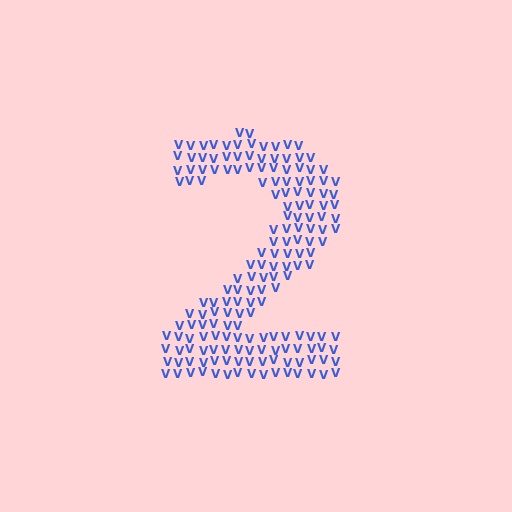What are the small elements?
The small elements are letter V's.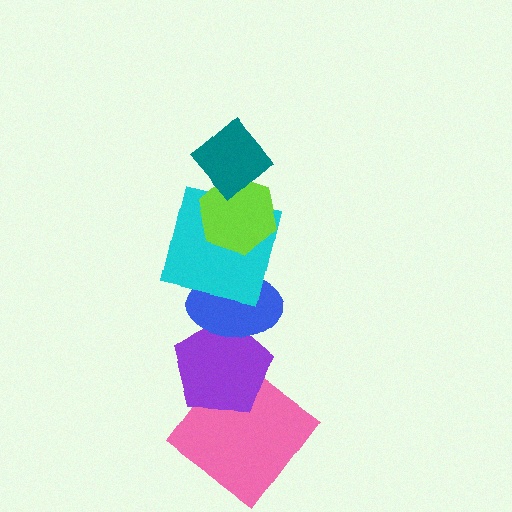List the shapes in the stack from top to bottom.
From top to bottom: the teal diamond, the lime hexagon, the cyan square, the blue ellipse, the purple pentagon, the pink diamond.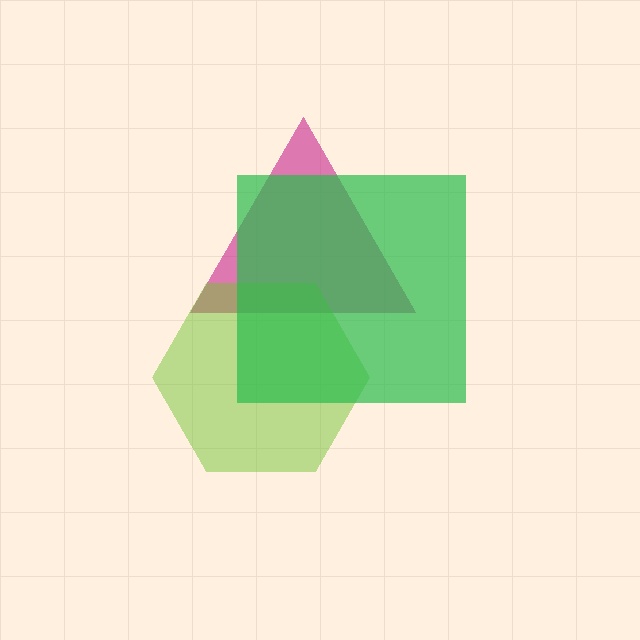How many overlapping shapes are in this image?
There are 3 overlapping shapes in the image.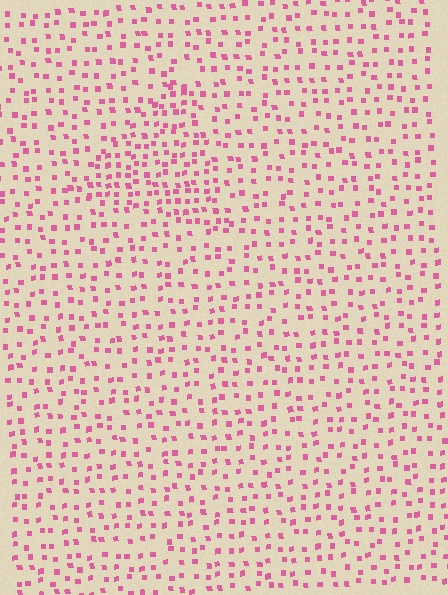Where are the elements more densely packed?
The elements are more densely packed inside the triangle boundary.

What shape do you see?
I see a triangle.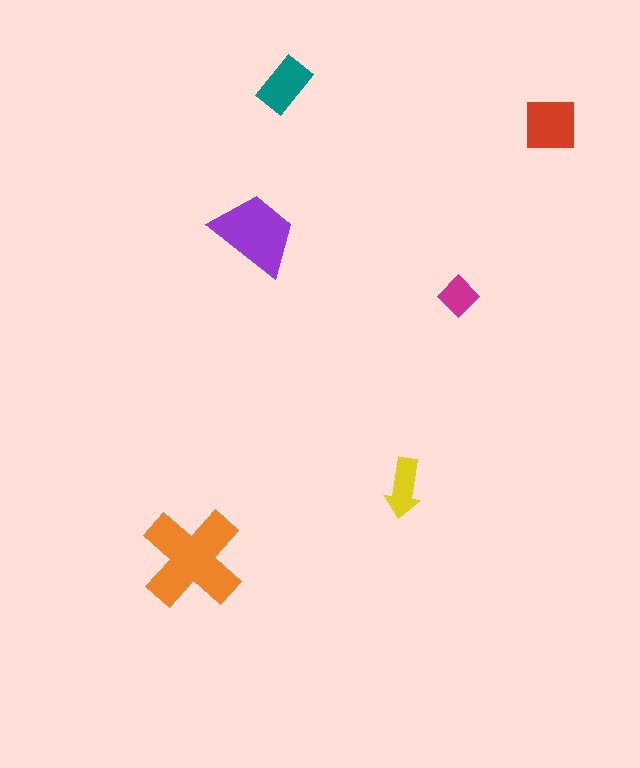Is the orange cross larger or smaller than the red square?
Larger.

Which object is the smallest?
The magenta diamond.